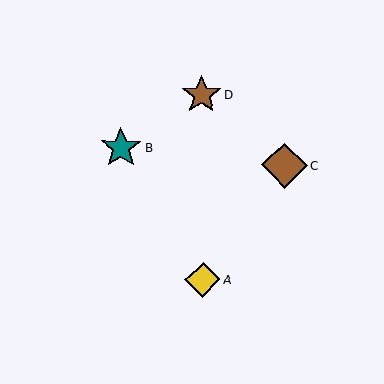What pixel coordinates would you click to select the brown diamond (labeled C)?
Click at (284, 165) to select the brown diamond C.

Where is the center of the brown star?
The center of the brown star is at (201, 95).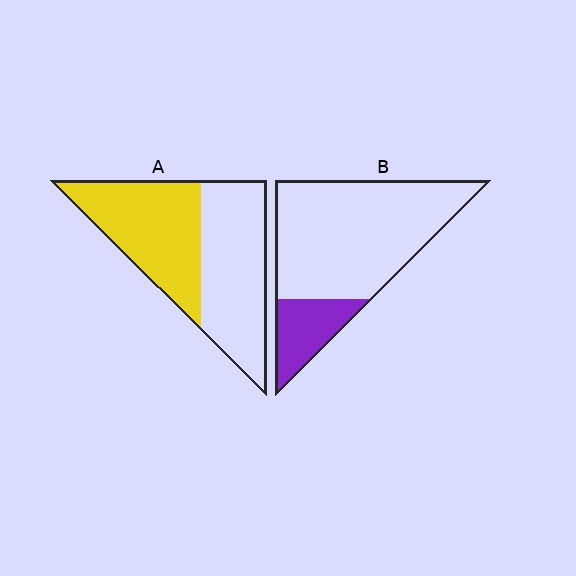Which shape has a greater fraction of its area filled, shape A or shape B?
Shape A.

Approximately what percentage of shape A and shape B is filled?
A is approximately 50% and B is approximately 20%.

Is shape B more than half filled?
No.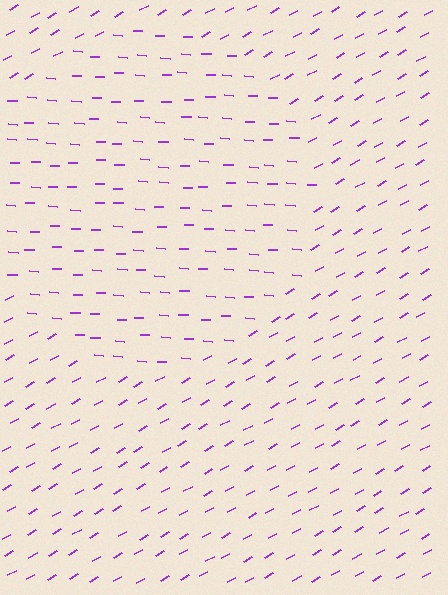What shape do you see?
I see a circle.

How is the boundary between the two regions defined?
The boundary is defined purely by a change in line orientation (approximately 32 degrees difference). All lines are the same color and thickness.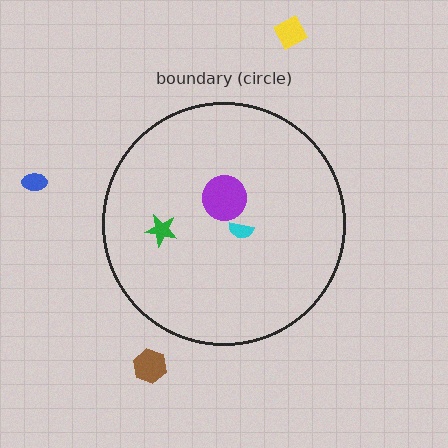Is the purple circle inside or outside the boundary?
Inside.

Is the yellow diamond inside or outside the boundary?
Outside.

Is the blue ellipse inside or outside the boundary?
Outside.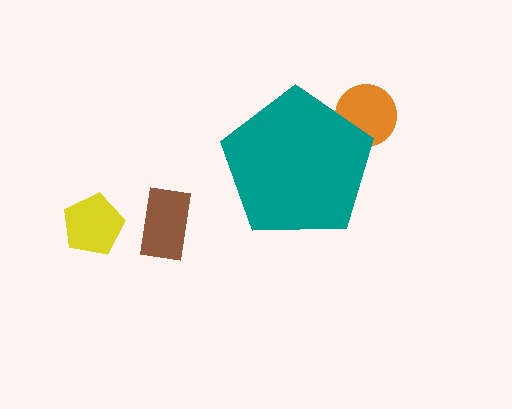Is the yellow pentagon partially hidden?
No, the yellow pentagon is fully visible.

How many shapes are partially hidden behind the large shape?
1 shape is partially hidden.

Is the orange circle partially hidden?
Yes, the orange circle is partially hidden behind the teal pentagon.